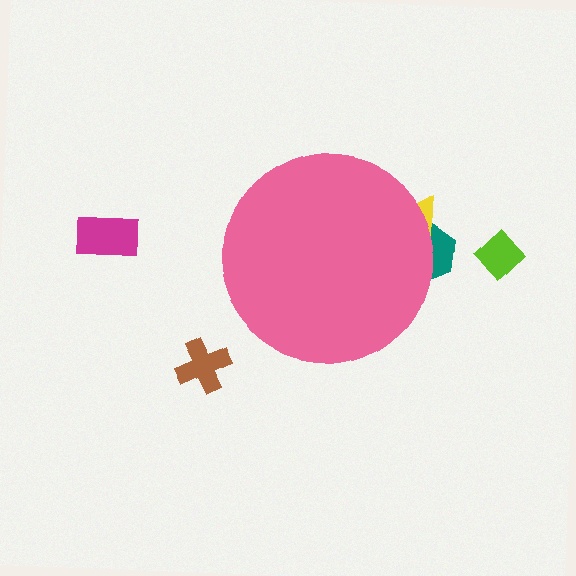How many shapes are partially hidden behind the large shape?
2 shapes are partially hidden.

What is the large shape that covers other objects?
A pink circle.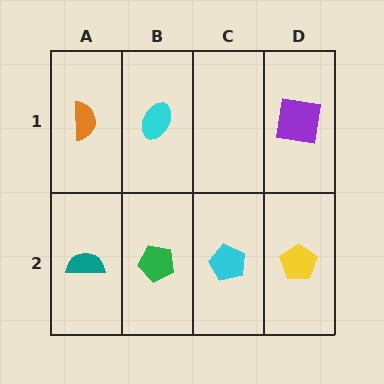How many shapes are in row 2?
4 shapes.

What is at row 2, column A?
A teal semicircle.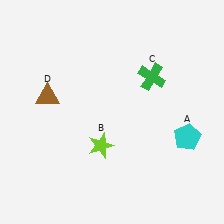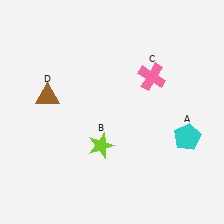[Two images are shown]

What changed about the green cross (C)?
In Image 1, C is green. In Image 2, it changed to pink.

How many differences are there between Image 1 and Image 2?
There is 1 difference between the two images.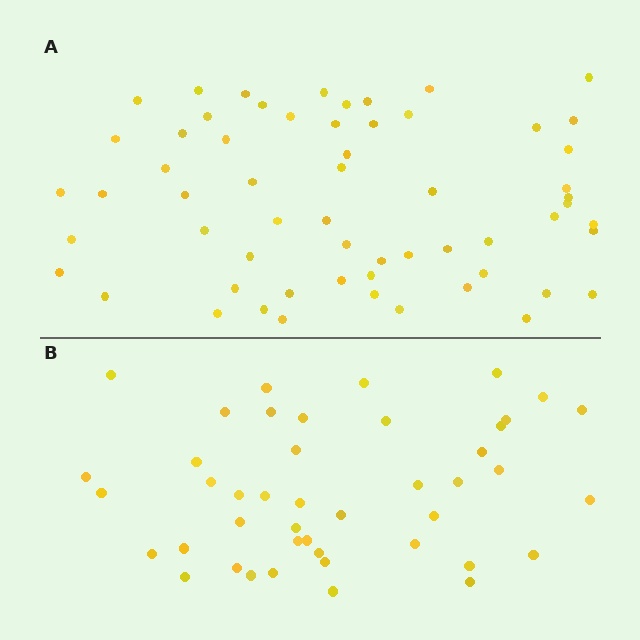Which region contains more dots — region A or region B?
Region A (the top region) has more dots.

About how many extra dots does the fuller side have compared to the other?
Region A has approximately 15 more dots than region B.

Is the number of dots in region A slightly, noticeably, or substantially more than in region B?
Region A has noticeably more, but not dramatically so. The ratio is roughly 1.4 to 1.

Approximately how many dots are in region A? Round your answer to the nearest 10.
About 60 dots.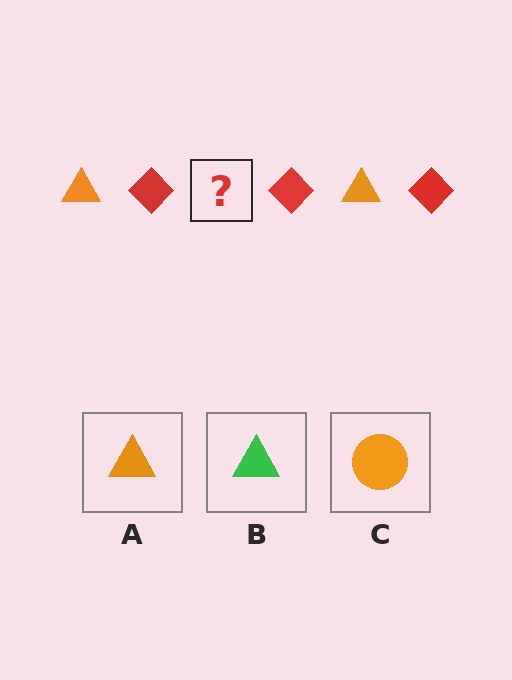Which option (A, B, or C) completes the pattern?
A.